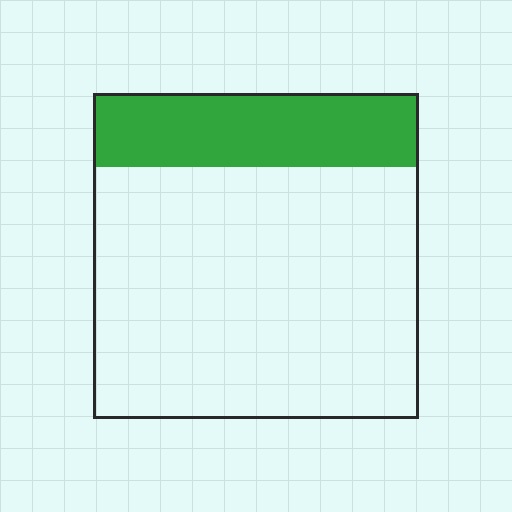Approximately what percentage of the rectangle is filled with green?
Approximately 25%.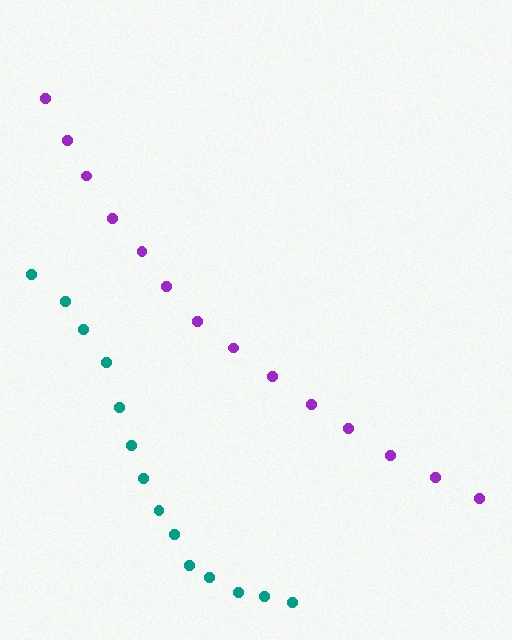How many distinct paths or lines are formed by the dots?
There are 2 distinct paths.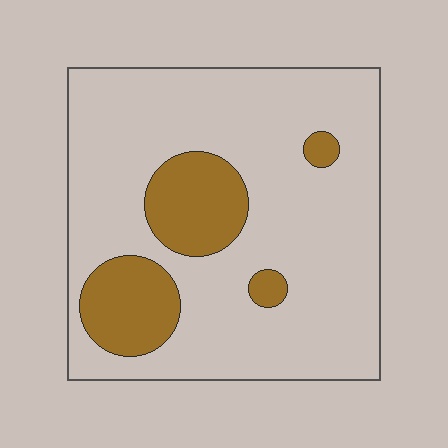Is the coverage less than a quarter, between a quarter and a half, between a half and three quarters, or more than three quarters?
Less than a quarter.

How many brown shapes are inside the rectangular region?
4.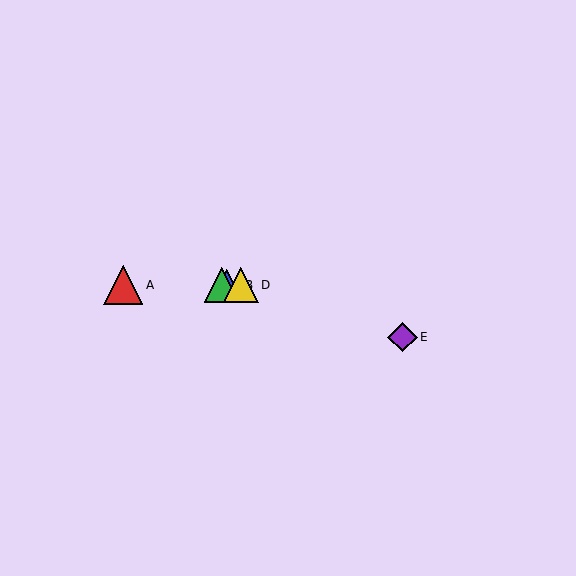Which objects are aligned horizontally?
Objects A, B, C, D are aligned horizontally.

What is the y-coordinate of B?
Object B is at y≈285.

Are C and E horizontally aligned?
No, C is at y≈285 and E is at y≈337.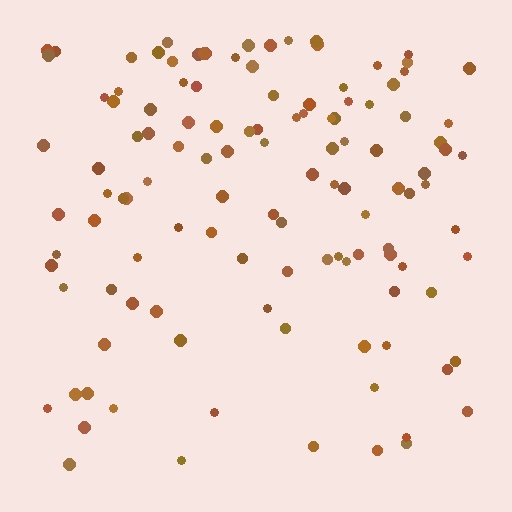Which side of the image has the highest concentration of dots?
The top.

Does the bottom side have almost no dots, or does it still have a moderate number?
Still a moderate number, just noticeably fewer than the top.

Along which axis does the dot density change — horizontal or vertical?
Vertical.